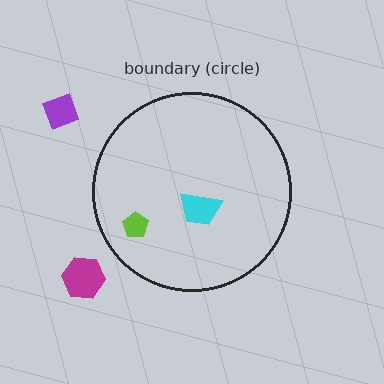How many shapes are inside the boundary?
2 inside, 2 outside.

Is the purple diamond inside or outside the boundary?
Outside.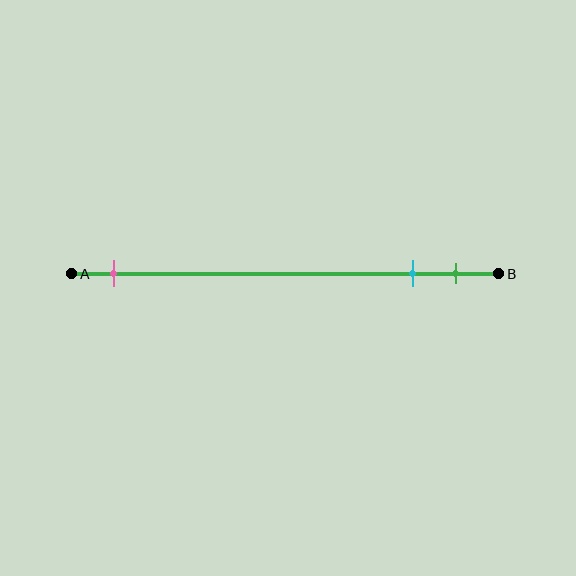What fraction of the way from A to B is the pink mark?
The pink mark is approximately 10% (0.1) of the way from A to B.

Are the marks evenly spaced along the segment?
No, the marks are not evenly spaced.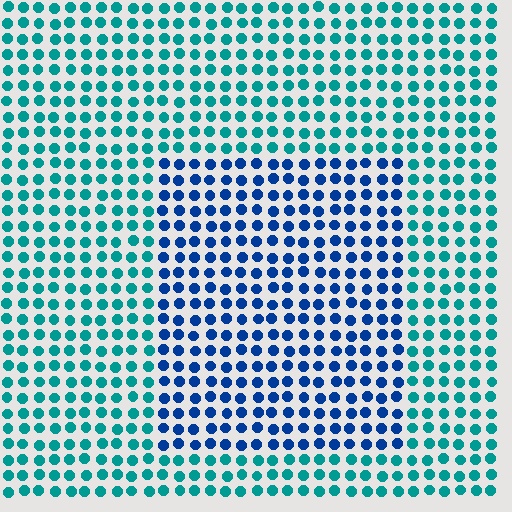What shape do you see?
I see a rectangle.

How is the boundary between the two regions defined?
The boundary is defined purely by a slight shift in hue (about 41 degrees). Spacing, size, and orientation are identical on both sides.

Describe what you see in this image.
The image is filled with small teal elements in a uniform arrangement. A rectangle-shaped region is visible where the elements are tinted to a slightly different hue, forming a subtle color boundary.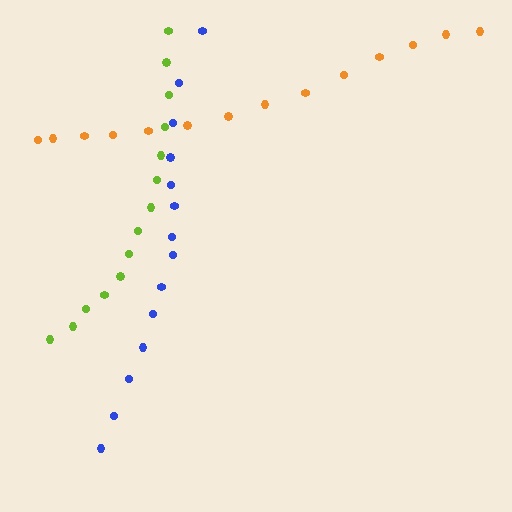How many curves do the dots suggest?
There are 3 distinct paths.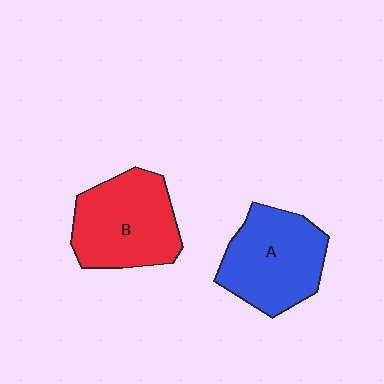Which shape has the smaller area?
Shape A (blue).